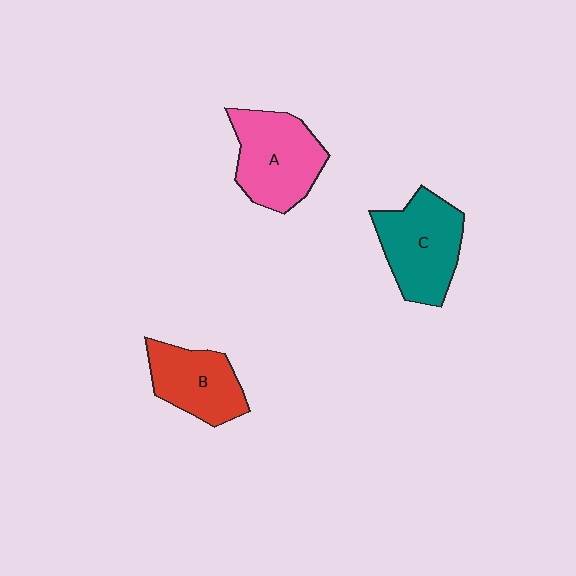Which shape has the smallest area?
Shape B (red).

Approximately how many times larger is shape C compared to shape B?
Approximately 1.3 times.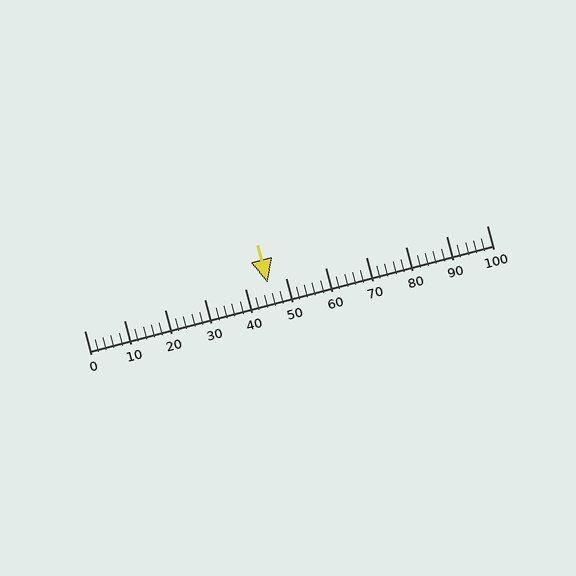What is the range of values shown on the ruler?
The ruler shows values from 0 to 100.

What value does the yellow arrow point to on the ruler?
The yellow arrow points to approximately 46.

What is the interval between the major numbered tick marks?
The major tick marks are spaced 10 units apart.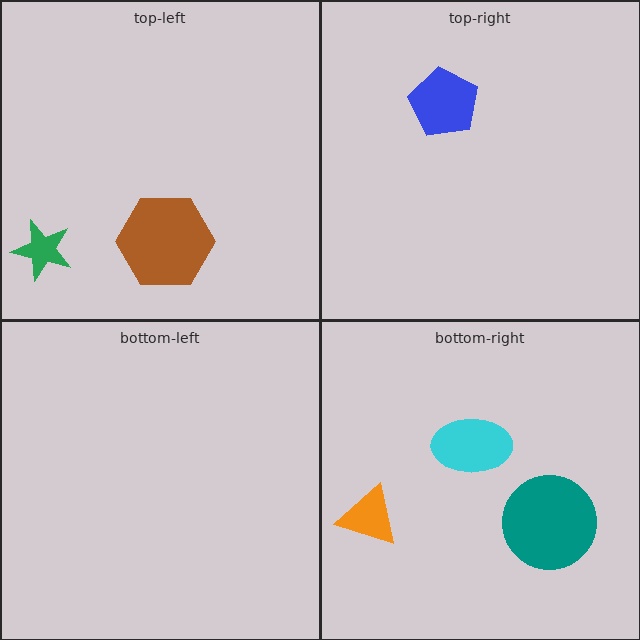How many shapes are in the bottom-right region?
3.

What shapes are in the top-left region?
The brown hexagon, the green star.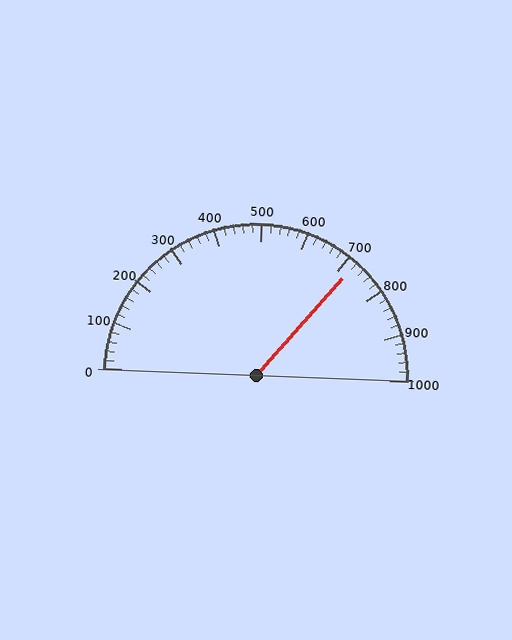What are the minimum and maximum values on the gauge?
The gauge ranges from 0 to 1000.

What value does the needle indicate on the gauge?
The needle indicates approximately 720.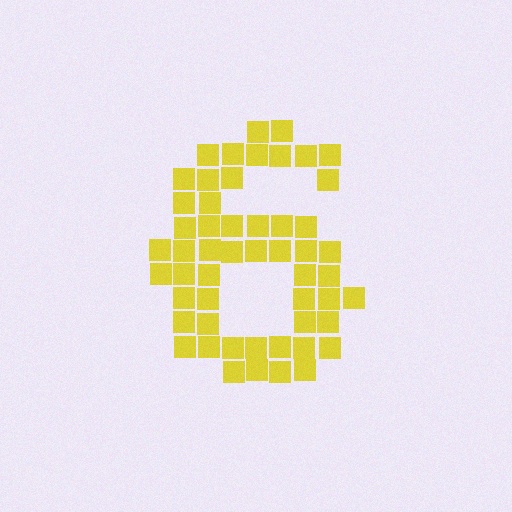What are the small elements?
The small elements are squares.